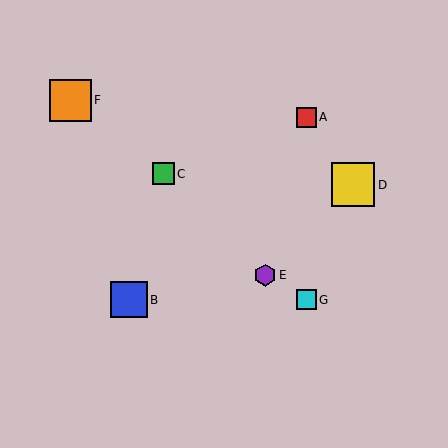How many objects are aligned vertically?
2 objects (A, G) are aligned vertically.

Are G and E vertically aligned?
No, G is at x≈306 and E is at x≈265.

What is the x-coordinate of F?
Object F is at x≈71.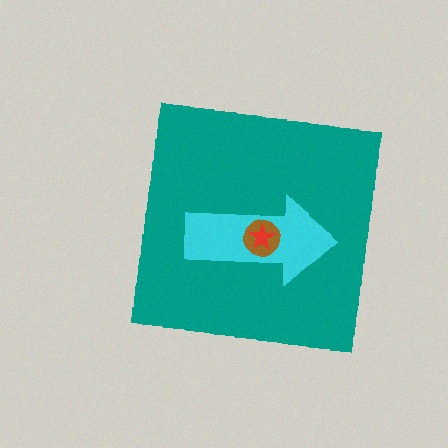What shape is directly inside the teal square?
The cyan arrow.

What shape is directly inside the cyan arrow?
The brown circle.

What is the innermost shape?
The red star.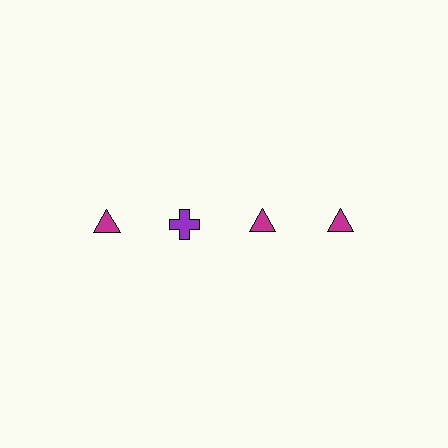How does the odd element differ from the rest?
It differs in both color (purple instead of magenta) and shape (cross instead of triangle).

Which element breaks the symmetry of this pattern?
The purple cross in the top row, second from left column breaks the symmetry. All other shapes are magenta triangles.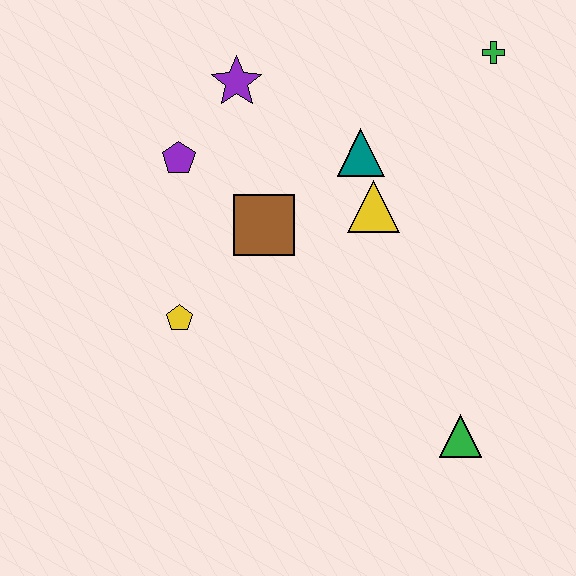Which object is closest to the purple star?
The purple pentagon is closest to the purple star.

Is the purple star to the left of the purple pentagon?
No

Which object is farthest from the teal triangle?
The green triangle is farthest from the teal triangle.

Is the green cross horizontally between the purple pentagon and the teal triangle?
No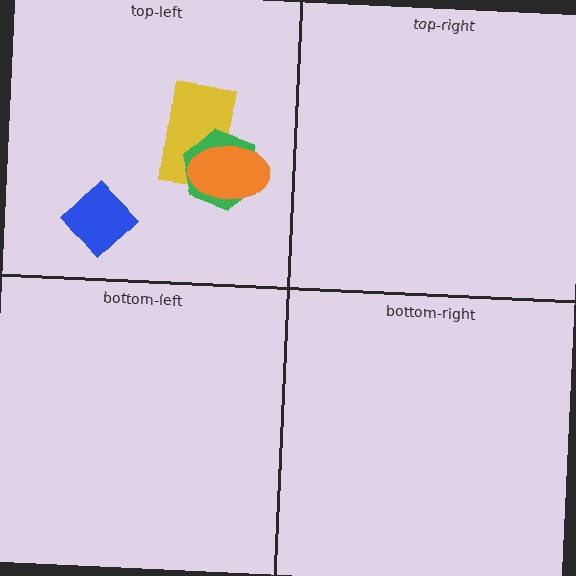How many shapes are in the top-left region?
4.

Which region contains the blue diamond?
The top-left region.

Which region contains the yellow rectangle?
The top-left region.